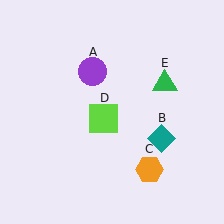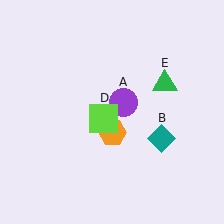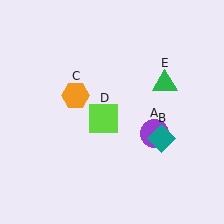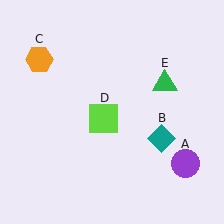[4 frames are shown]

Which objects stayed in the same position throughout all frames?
Teal diamond (object B) and lime square (object D) and green triangle (object E) remained stationary.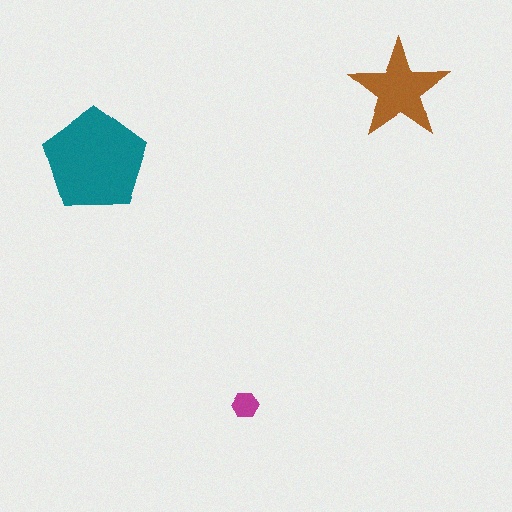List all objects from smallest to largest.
The magenta hexagon, the brown star, the teal pentagon.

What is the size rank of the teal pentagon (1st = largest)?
1st.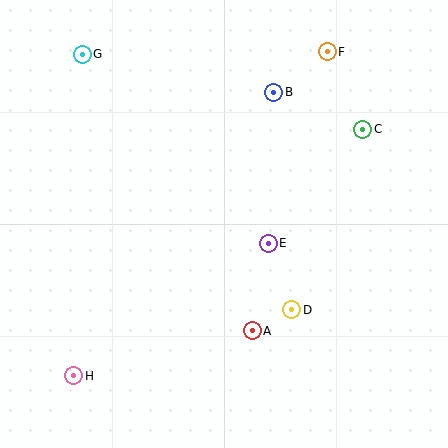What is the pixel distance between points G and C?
The distance between G and C is 290 pixels.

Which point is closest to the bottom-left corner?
Point H is closest to the bottom-left corner.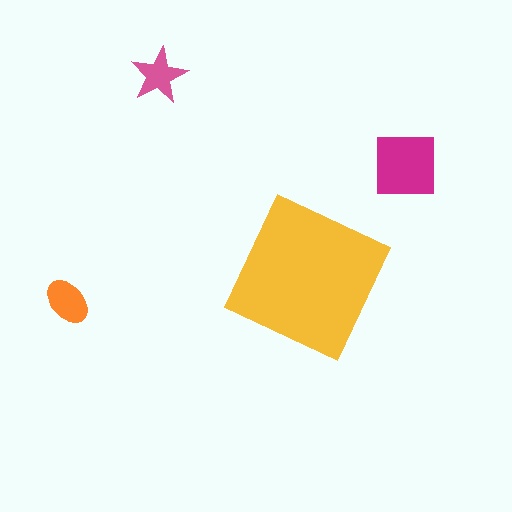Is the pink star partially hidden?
No, the pink star is fully visible.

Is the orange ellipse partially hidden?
No, the orange ellipse is fully visible.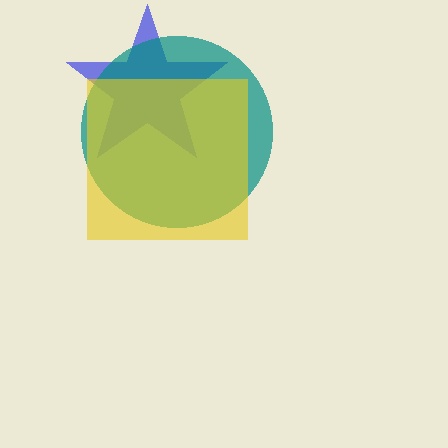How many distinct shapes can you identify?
There are 3 distinct shapes: a blue star, a teal circle, a yellow square.